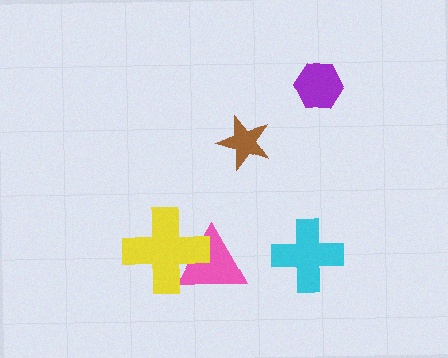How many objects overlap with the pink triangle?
1 object overlaps with the pink triangle.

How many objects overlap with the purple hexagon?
0 objects overlap with the purple hexagon.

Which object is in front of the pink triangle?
The yellow cross is in front of the pink triangle.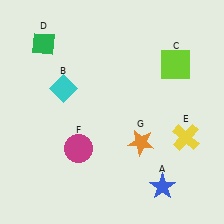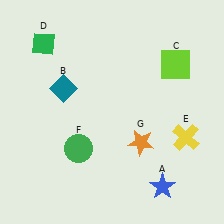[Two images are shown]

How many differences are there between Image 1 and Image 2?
There are 2 differences between the two images.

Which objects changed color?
B changed from cyan to teal. F changed from magenta to green.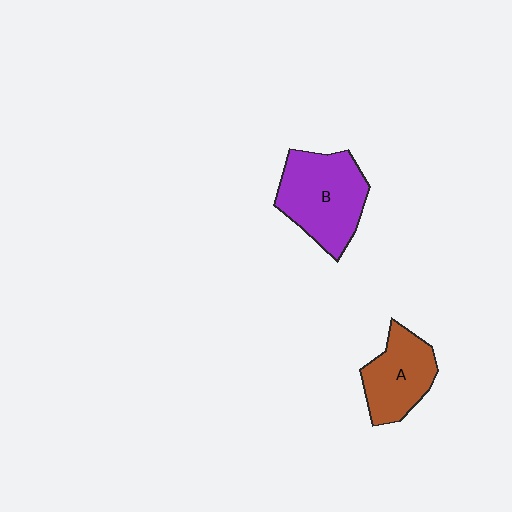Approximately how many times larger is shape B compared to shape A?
Approximately 1.4 times.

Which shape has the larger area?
Shape B (purple).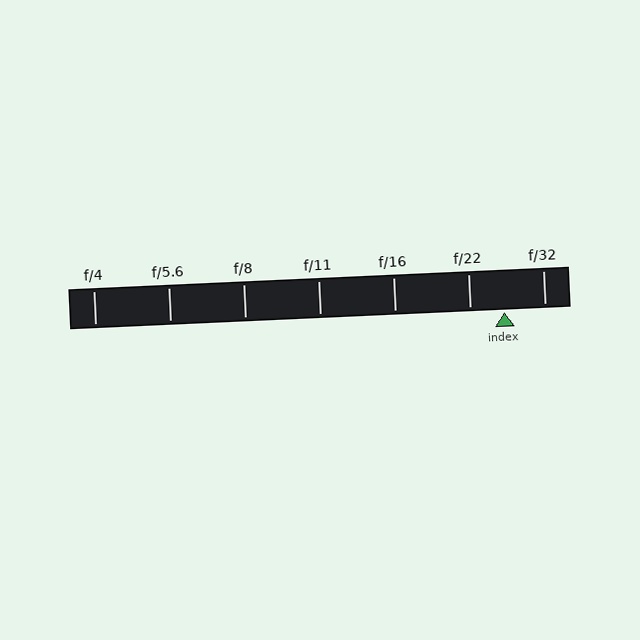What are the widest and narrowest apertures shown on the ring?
The widest aperture shown is f/4 and the narrowest is f/32.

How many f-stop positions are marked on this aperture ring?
There are 7 f-stop positions marked.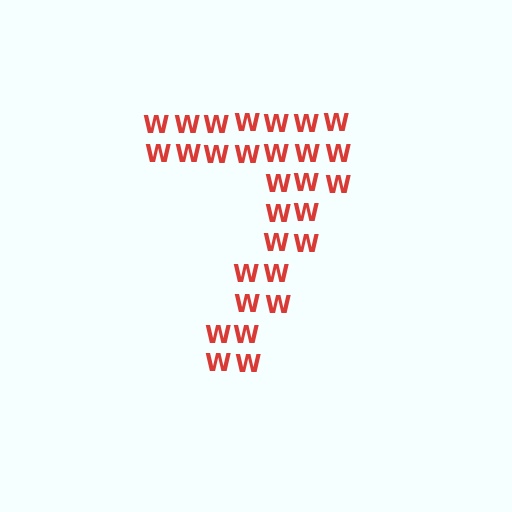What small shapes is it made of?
It is made of small letter W's.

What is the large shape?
The large shape is the digit 7.